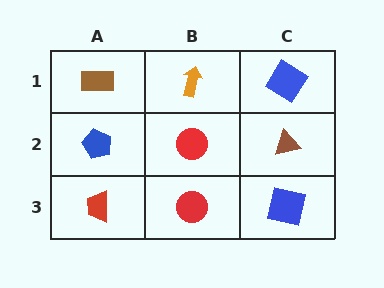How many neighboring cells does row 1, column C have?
2.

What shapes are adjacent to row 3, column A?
A blue pentagon (row 2, column A), a red circle (row 3, column B).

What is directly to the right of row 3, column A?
A red circle.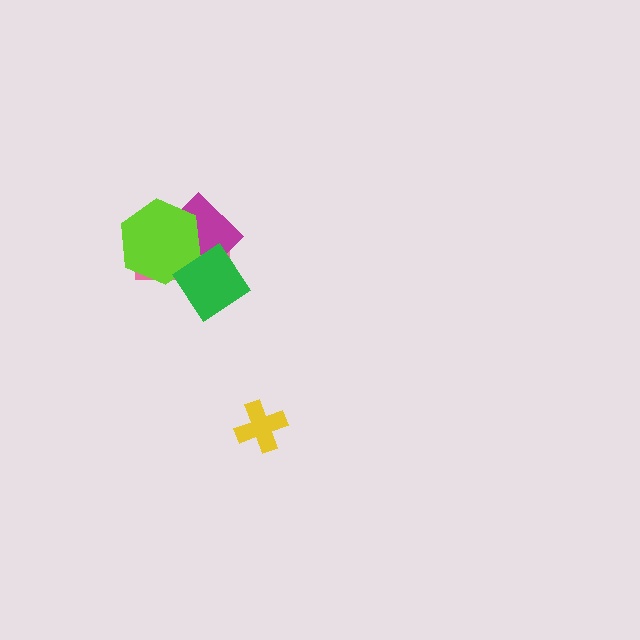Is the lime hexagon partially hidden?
Yes, it is partially covered by another shape.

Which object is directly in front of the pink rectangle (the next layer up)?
The magenta diamond is directly in front of the pink rectangle.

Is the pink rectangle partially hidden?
Yes, it is partially covered by another shape.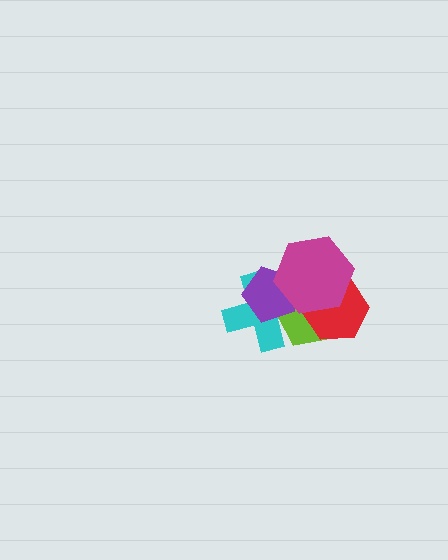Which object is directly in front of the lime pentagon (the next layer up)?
The red hexagon is directly in front of the lime pentagon.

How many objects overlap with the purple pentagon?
3 objects overlap with the purple pentagon.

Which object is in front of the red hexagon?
The magenta hexagon is in front of the red hexagon.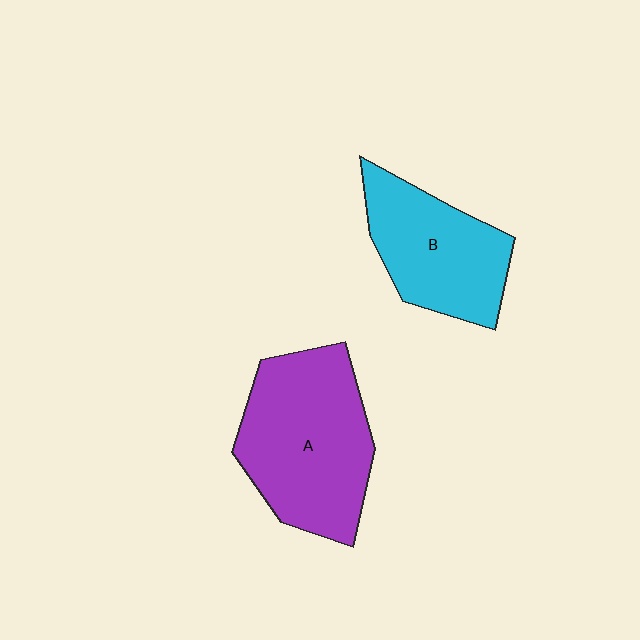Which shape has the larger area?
Shape A (purple).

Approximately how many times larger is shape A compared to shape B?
Approximately 1.3 times.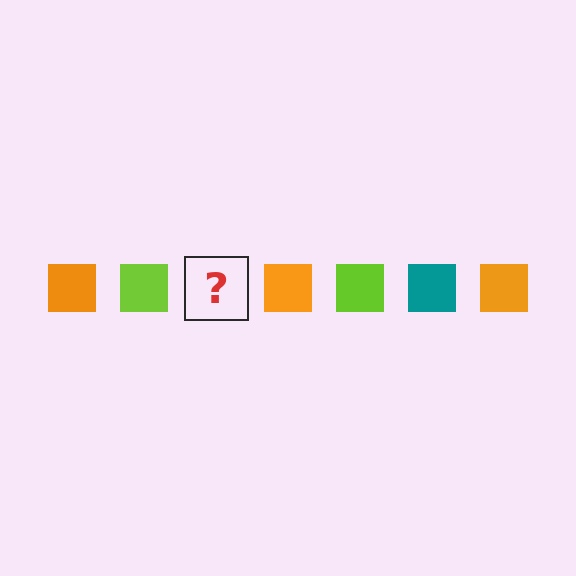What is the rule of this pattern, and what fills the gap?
The rule is that the pattern cycles through orange, lime, teal squares. The gap should be filled with a teal square.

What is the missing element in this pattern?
The missing element is a teal square.